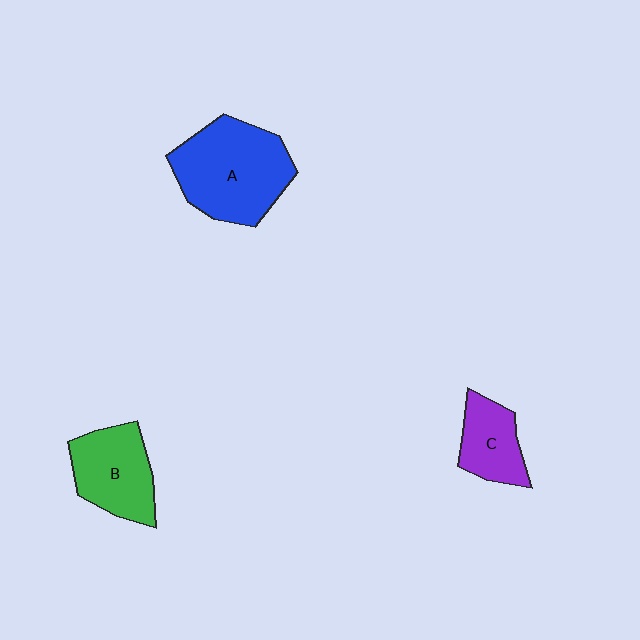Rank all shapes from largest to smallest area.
From largest to smallest: A (blue), B (green), C (purple).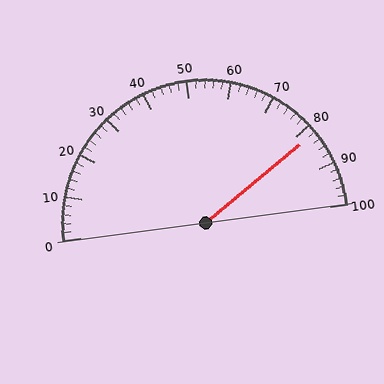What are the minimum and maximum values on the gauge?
The gauge ranges from 0 to 100.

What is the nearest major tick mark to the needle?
The nearest major tick mark is 80.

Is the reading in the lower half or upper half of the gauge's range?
The reading is in the upper half of the range (0 to 100).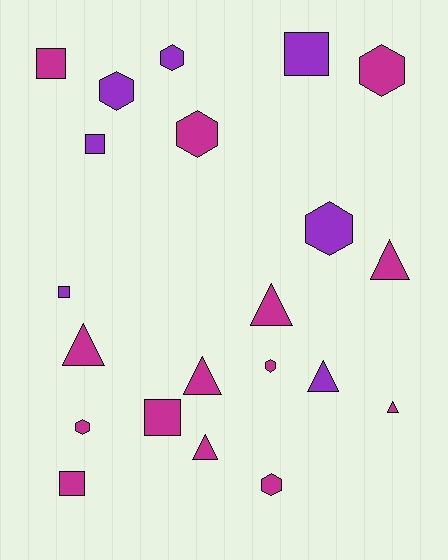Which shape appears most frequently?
Hexagon, with 8 objects.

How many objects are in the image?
There are 21 objects.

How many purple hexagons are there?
There are 3 purple hexagons.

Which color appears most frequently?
Magenta, with 14 objects.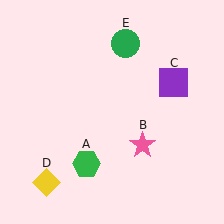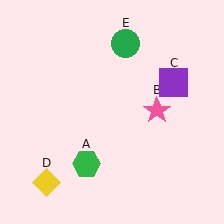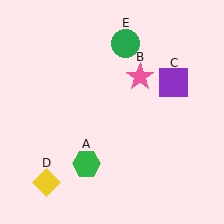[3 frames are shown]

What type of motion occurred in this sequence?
The pink star (object B) rotated counterclockwise around the center of the scene.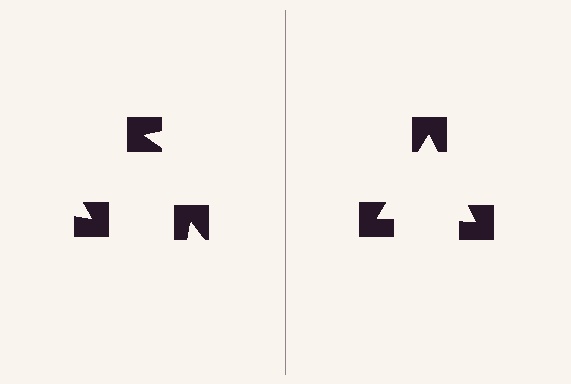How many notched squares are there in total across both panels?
6 — 3 on each side.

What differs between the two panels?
The notched squares are positioned identically on both sides; only the wedge orientations differ. On the right they align to a triangle; on the left they are misaligned.